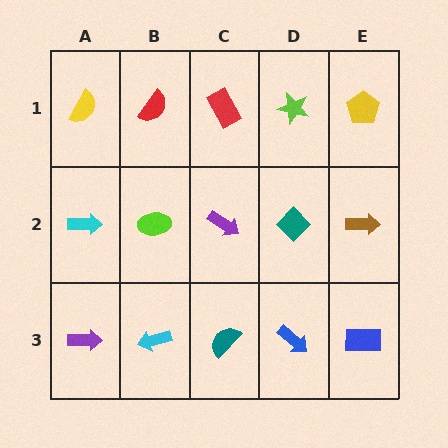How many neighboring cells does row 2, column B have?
4.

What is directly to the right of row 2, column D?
A brown arrow.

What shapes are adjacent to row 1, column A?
A cyan arrow (row 2, column A), a red semicircle (row 1, column B).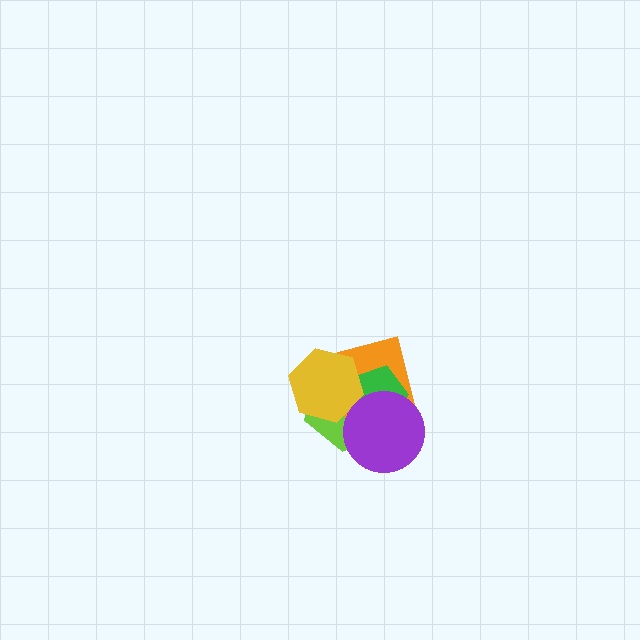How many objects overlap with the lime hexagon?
4 objects overlap with the lime hexagon.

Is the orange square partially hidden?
Yes, it is partially covered by another shape.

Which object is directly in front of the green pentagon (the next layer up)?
The purple circle is directly in front of the green pentagon.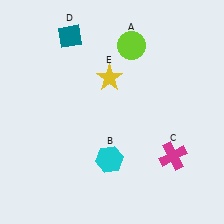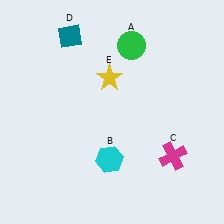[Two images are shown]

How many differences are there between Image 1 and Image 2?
There is 1 difference between the two images.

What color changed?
The circle (A) changed from lime in Image 1 to green in Image 2.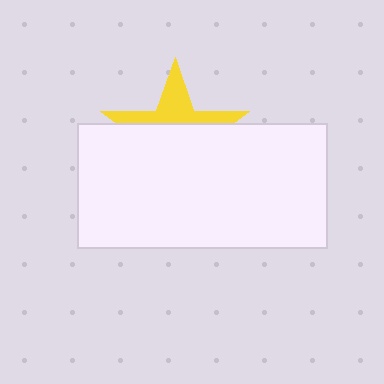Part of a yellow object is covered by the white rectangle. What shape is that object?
It is a star.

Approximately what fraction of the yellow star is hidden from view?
Roughly 63% of the yellow star is hidden behind the white rectangle.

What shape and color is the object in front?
The object in front is a white rectangle.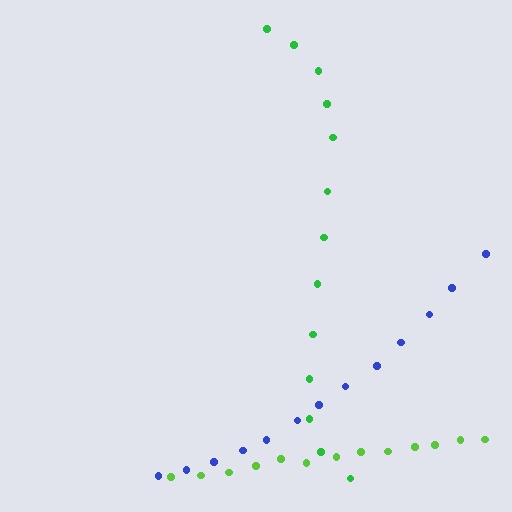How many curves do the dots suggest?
There are 3 distinct paths.